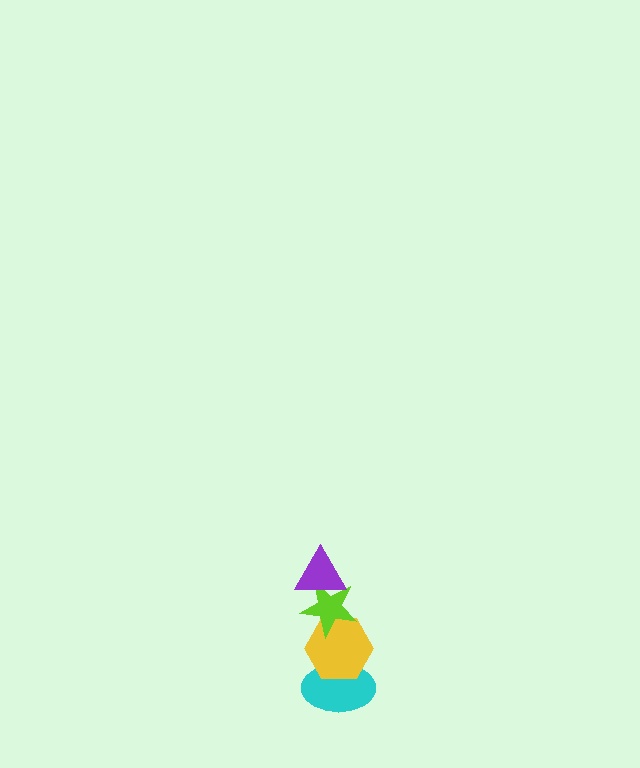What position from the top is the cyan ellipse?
The cyan ellipse is 4th from the top.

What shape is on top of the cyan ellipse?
The yellow hexagon is on top of the cyan ellipse.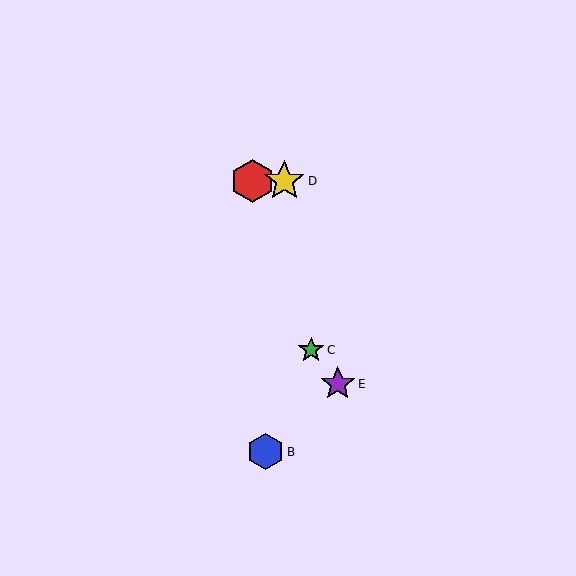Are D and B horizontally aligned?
No, D is at y≈181 and B is at y≈452.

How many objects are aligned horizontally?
2 objects (A, D) are aligned horizontally.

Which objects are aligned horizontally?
Objects A, D are aligned horizontally.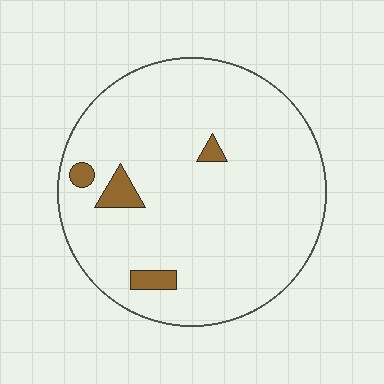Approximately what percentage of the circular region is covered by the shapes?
Approximately 5%.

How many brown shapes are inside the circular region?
4.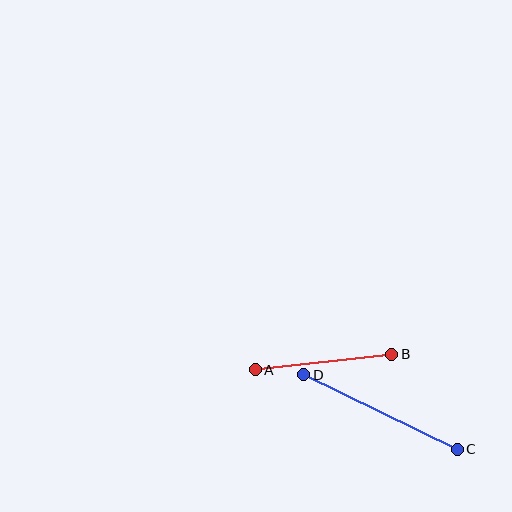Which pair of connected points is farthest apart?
Points C and D are farthest apart.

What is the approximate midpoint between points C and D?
The midpoint is at approximately (380, 412) pixels.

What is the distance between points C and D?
The distance is approximately 171 pixels.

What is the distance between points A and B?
The distance is approximately 138 pixels.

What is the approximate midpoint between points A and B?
The midpoint is at approximately (323, 362) pixels.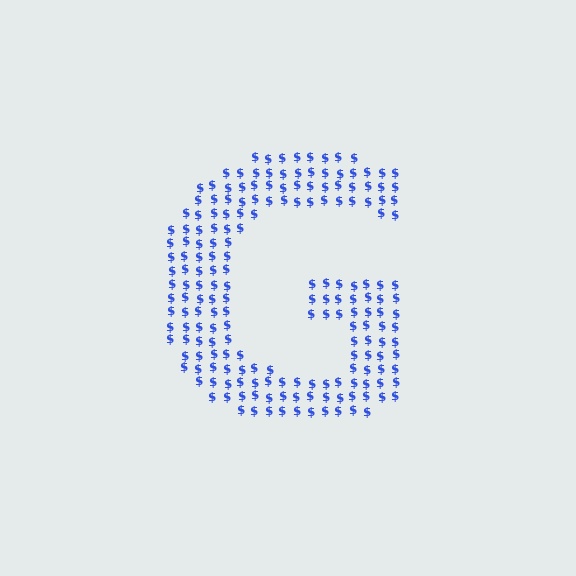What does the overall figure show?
The overall figure shows the letter G.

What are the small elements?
The small elements are dollar signs.